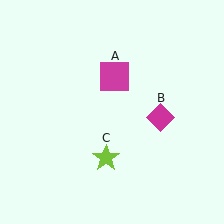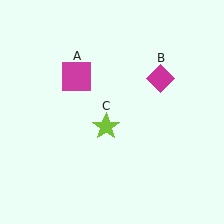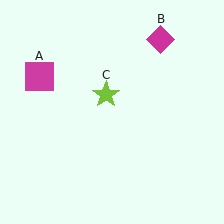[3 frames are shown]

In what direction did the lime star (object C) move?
The lime star (object C) moved up.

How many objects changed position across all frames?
3 objects changed position: magenta square (object A), magenta diamond (object B), lime star (object C).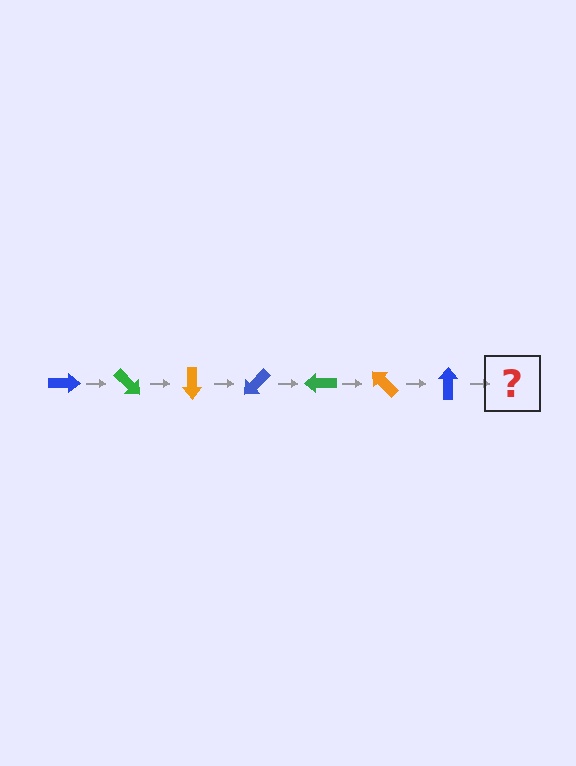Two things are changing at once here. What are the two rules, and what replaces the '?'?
The two rules are that it rotates 45 degrees each step and the color cycles through blue, green, and orange. The '?' should be a green arrow, rotated 315 degrees from the start.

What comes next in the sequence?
The next element should be a green arrow, rotated 315 degrees from the start.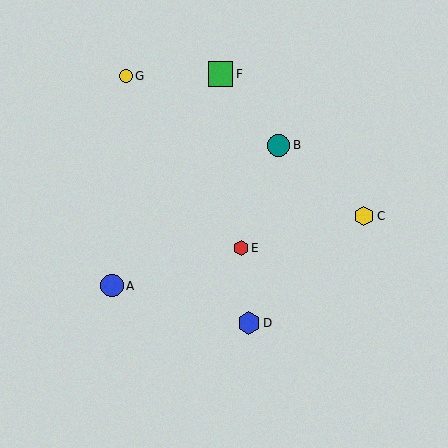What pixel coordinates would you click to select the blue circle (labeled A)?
Click at (112, 286) to select the blue circle A.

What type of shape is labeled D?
Shape D is a blue hexagon.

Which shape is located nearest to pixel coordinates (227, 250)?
The red hexagon (labeled E) at (241, 248) is nearest to that location.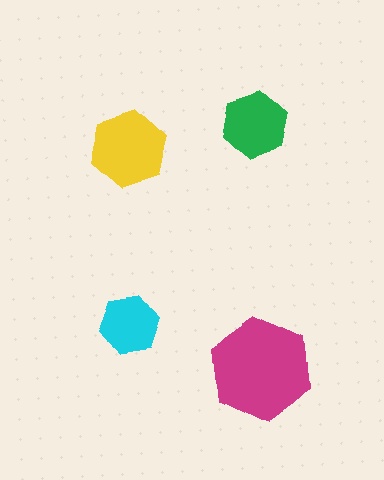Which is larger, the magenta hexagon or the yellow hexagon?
The magenta one.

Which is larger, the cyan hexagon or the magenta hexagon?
The magenta one.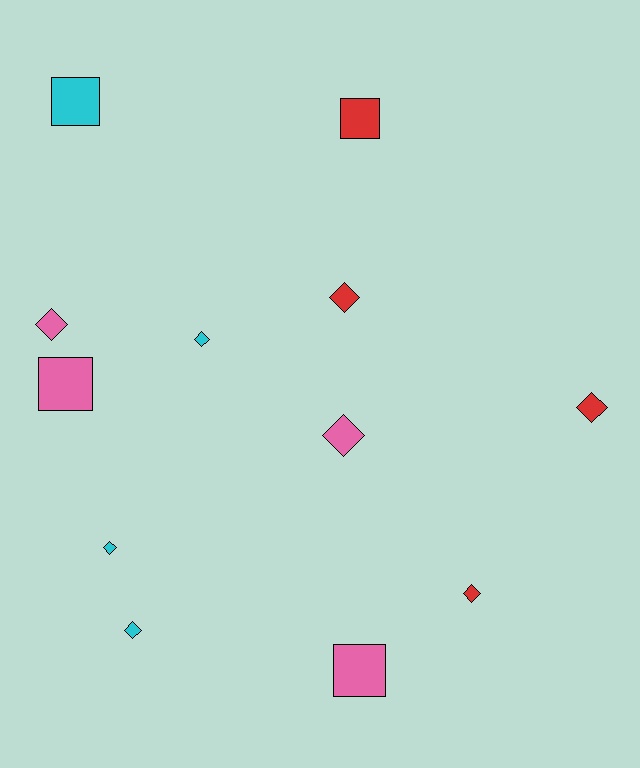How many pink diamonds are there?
There are 2 pink diamonds.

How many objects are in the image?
There are 12 objects.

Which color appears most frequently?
Cyan, with 4 objects.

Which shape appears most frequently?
Diamond, with 8 objects.